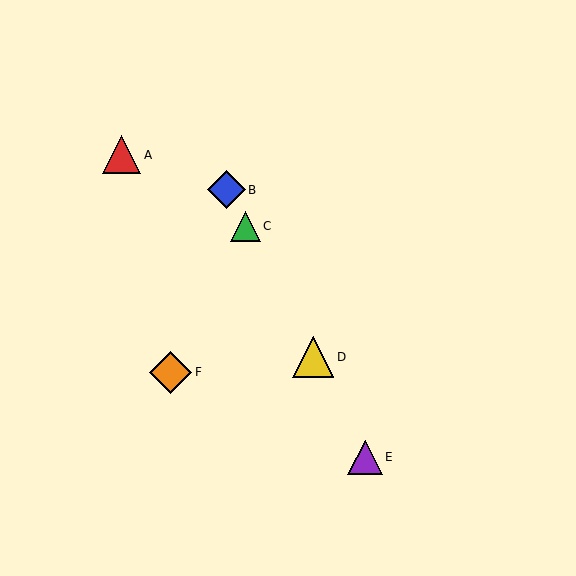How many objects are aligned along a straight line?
4 objects (B, C, D, E) are aligned along a straight line.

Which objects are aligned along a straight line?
Objects B, C, D, E are aligned along a straight line.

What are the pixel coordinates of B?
Object B is at (226, 190).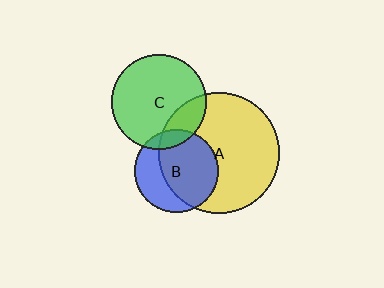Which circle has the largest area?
Circle A (yellow).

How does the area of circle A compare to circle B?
Approximately 2.1 times.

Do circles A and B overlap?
Yes.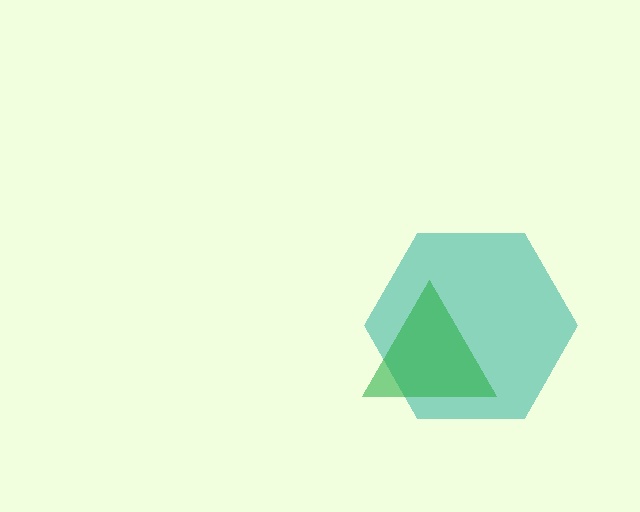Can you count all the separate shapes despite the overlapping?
Yes, there are 2 separate shapes.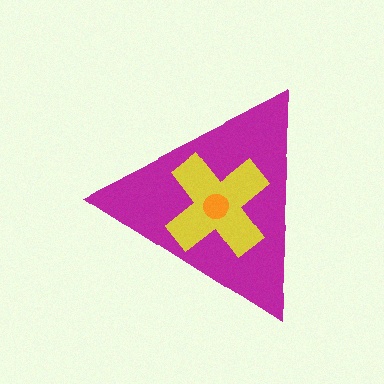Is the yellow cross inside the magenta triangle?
Yes.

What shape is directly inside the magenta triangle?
The yellow cross.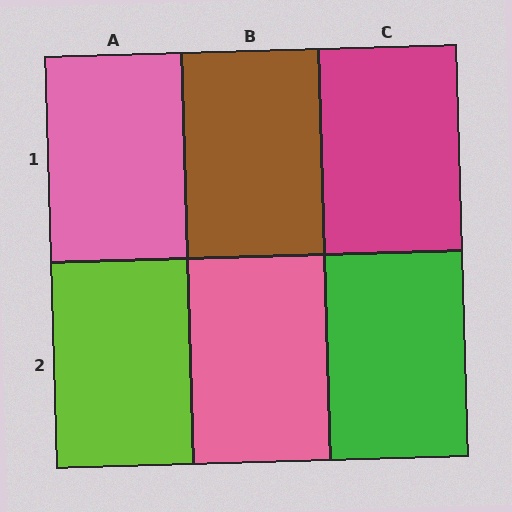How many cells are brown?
1 cell is brown.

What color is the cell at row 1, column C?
Magenta.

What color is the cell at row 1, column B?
Brown.